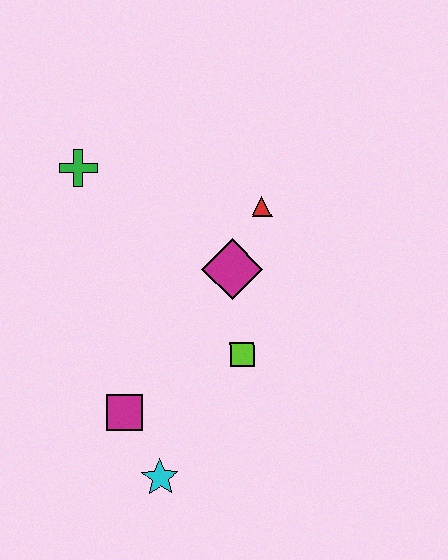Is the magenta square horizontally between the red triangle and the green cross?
Yes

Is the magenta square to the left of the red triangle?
Yes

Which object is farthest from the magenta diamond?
The cyan star is farthest from the magenta diamond.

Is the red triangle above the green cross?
No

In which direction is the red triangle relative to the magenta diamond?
The red triangle is above the magenta diamond.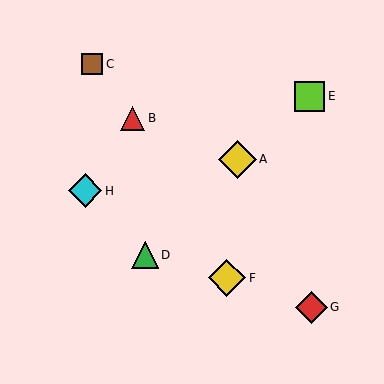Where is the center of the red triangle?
The center of the red triangle is at (133, 118).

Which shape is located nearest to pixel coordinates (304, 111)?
The lime square (labeled E) at (310, 96) is nearest to that location.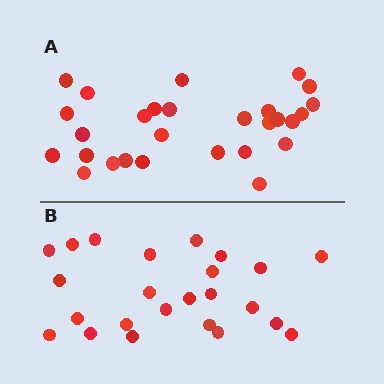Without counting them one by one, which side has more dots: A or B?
Region A (the top region) has more dots.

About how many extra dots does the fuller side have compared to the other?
Region A has about 4 more dots than region B.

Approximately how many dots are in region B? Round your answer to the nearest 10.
About 20 dots. (The exact count is 24, which rounds to 20.)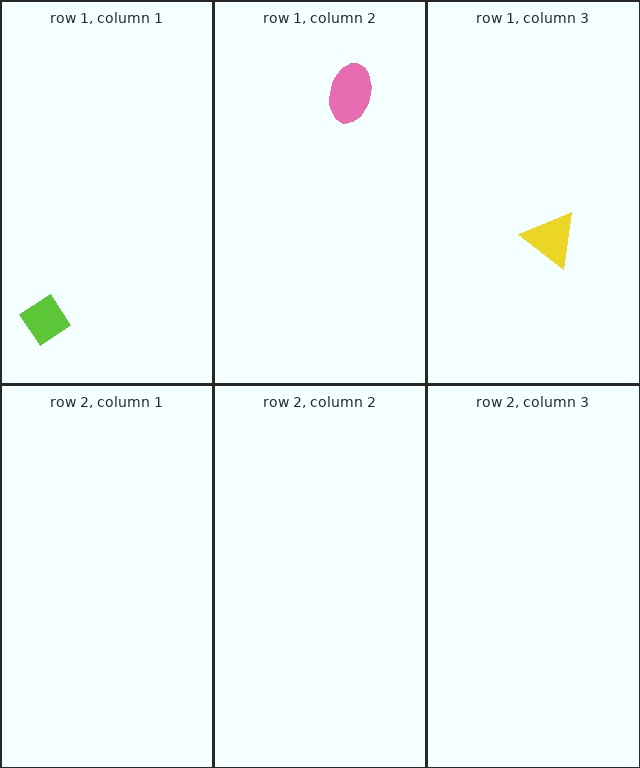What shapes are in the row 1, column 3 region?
The yellow triangle.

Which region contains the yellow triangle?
The row 1, column 3 region.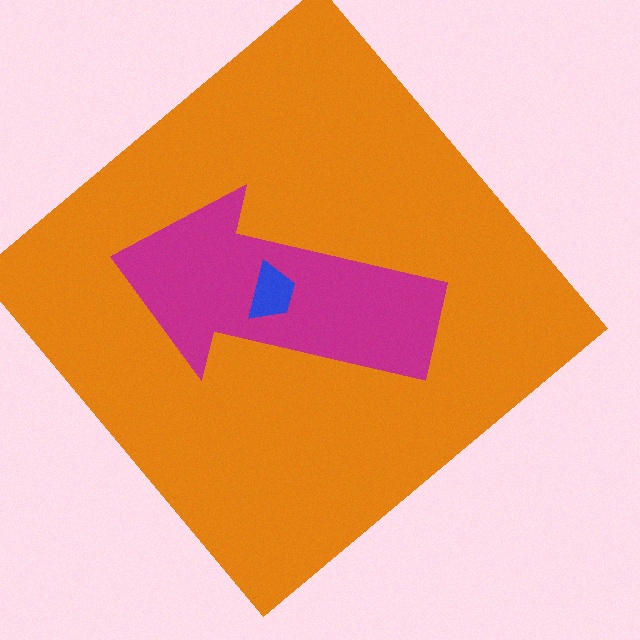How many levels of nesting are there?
3.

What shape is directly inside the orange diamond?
The magenta arrow.